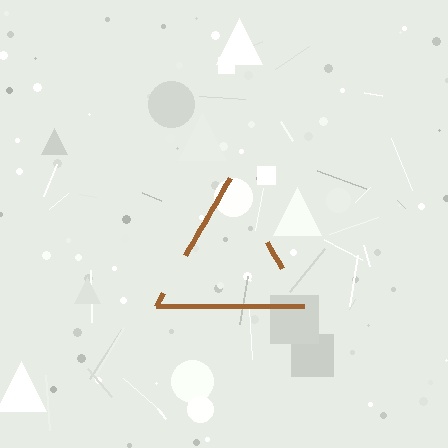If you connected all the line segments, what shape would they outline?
They would outline a triangle.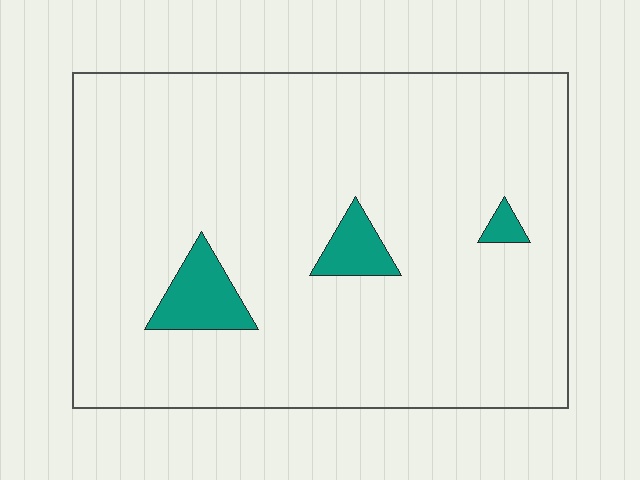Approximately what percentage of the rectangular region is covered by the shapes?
Approximately 5%.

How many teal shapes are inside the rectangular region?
3.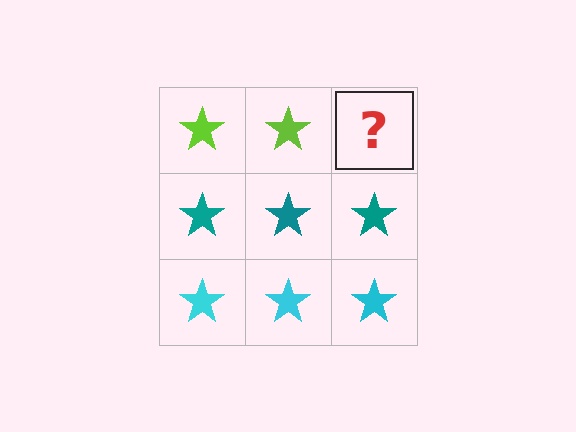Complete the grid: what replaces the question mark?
The question mark should be replaced with a lime star.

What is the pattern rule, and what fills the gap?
The rule is that each row has a consistent color. The gap should be filled with a lime star.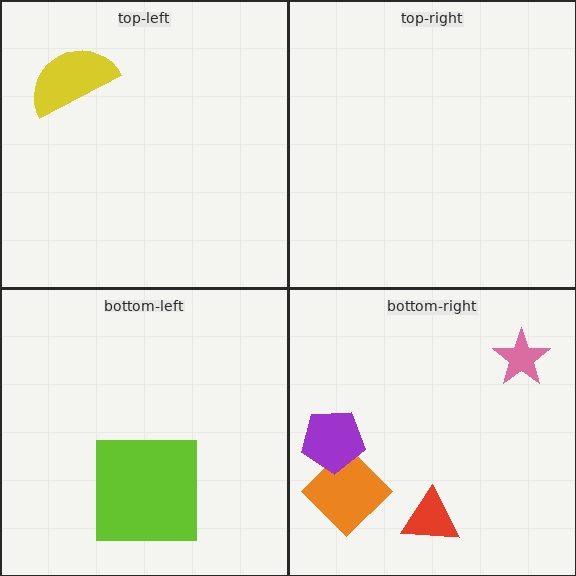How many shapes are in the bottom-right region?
4.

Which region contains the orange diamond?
The bottom-right region.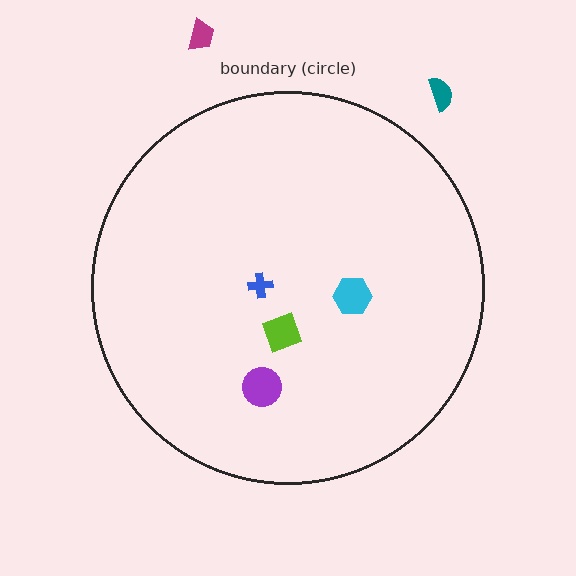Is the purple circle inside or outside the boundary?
Inside.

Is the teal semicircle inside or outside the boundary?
Outside.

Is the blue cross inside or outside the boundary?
Inside.